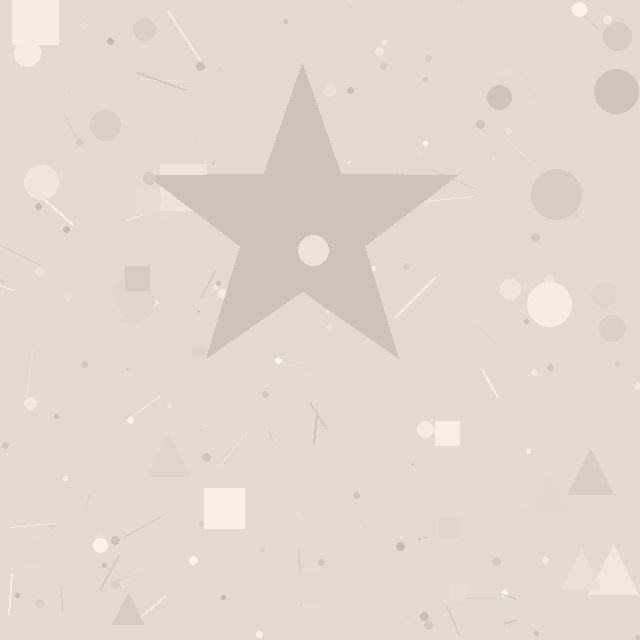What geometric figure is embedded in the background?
A star is embedded in the background.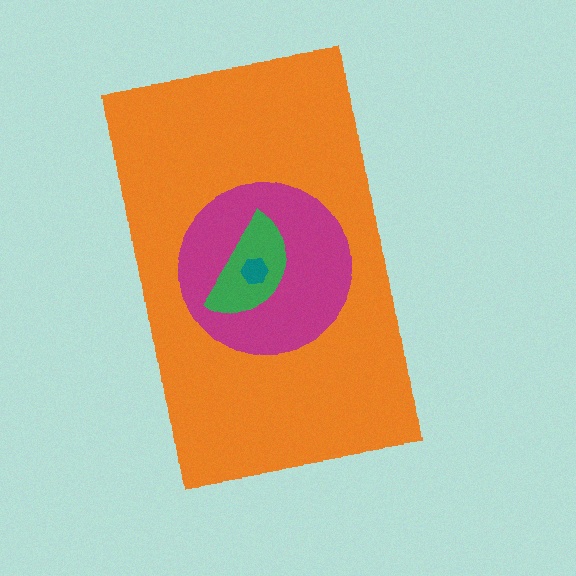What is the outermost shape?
The orange rectangle.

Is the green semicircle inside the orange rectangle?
Yes.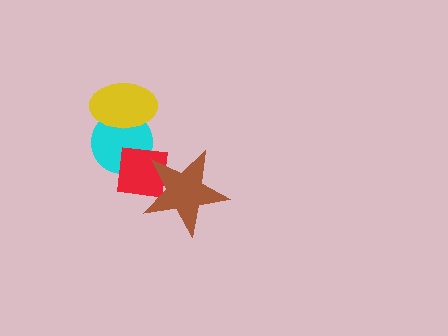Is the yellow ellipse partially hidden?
No, no other shape covers it.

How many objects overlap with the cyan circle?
2 objects overlap with the cyan circle.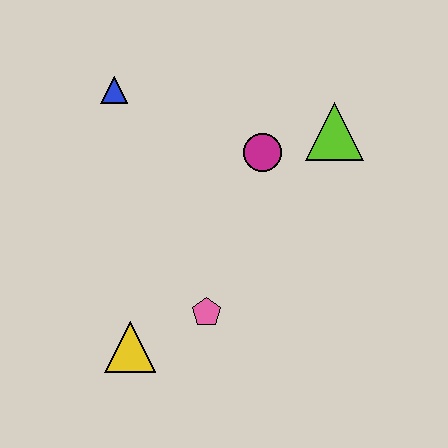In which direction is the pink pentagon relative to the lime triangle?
The pink pentagon is below the lime triangle.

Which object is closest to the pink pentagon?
The yellow triangle is closest to the pink pentagon.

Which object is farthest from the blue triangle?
The yellow triangle is farthest from the blue triangle.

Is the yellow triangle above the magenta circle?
No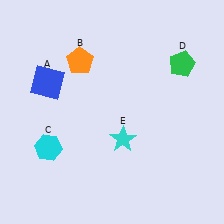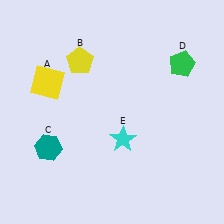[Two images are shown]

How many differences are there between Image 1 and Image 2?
There are 3 differences between the two images.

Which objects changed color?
A changed from blue to yellow. B changed from orange to yellow. C changed from cyan to teal.